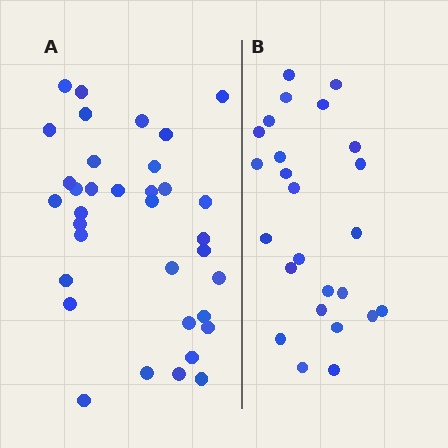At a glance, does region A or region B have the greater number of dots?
Region A (the left region) has more dots.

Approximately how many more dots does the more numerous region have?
Region A has roughly 10 or so more dots than region B.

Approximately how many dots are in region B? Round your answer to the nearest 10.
About 20 dots. (The exact count is 25, which rounds to 20.)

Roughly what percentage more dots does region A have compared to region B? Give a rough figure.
About 40% more.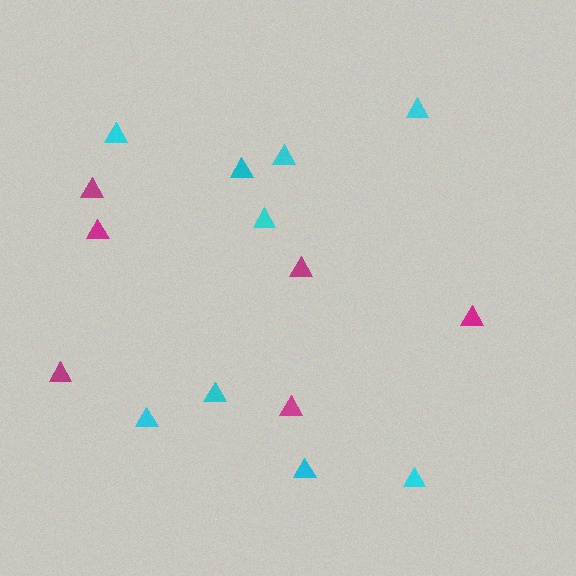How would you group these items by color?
There are 2 groups: one group of magenta triangles (6) and one group of cyan triangles (9).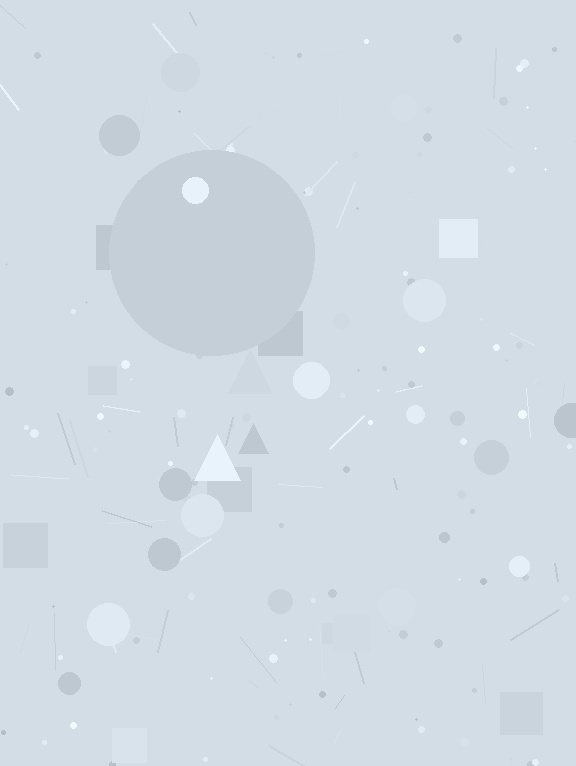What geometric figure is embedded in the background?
A circle is embedded in the background.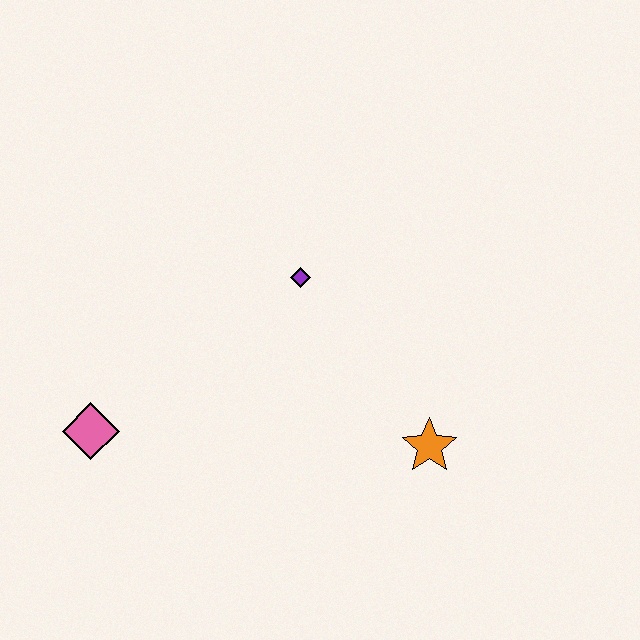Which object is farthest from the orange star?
The pink diamond is farthest from the orange star.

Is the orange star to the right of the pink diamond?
Yes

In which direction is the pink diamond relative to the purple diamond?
The pink diamond is to the left of the purple diamond.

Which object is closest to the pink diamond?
The purple diamond is closest to the pink diamond.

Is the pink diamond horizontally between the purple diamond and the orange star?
No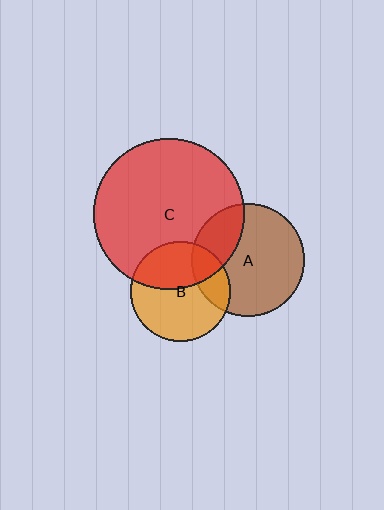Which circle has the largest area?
Circle C (red).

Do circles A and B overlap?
Yes.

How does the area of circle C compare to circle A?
Approximately 1.8 times.